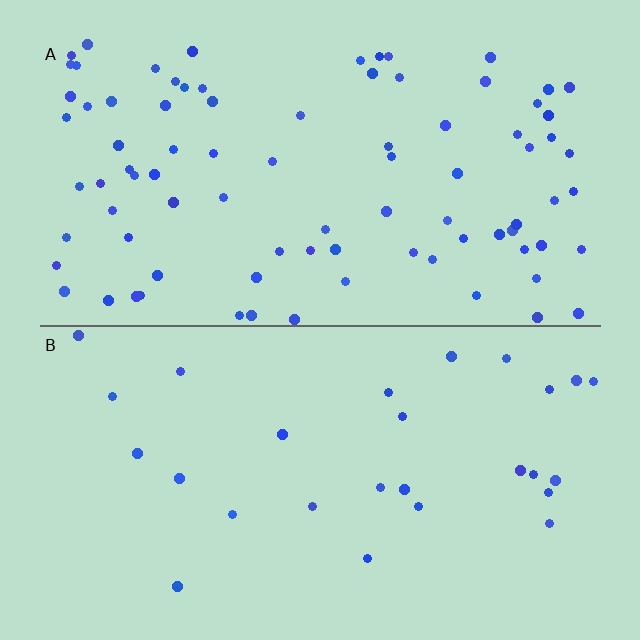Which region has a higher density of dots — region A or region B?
A (the top).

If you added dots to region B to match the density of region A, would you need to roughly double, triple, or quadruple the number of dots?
Approximately triple.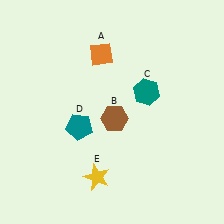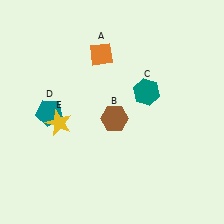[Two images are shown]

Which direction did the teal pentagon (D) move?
The teal pentagon (D) moved left.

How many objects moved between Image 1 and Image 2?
2 objects moved between the two images.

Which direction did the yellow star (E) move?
The yellow star (E) moved up.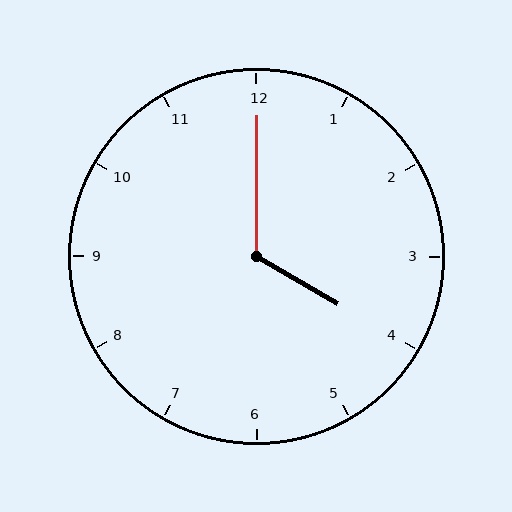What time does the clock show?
4:00.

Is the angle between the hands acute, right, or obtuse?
It is obtuse.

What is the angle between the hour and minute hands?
Approximately 120 degrees.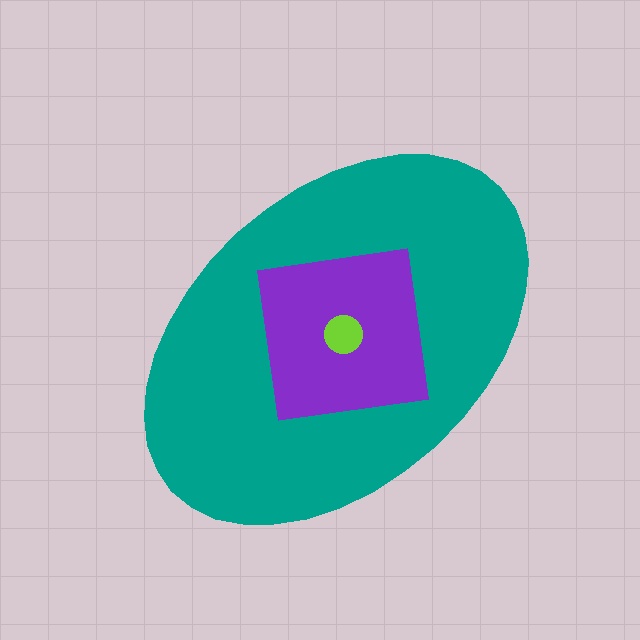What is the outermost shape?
The teal ellipse.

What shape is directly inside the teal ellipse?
The purple square.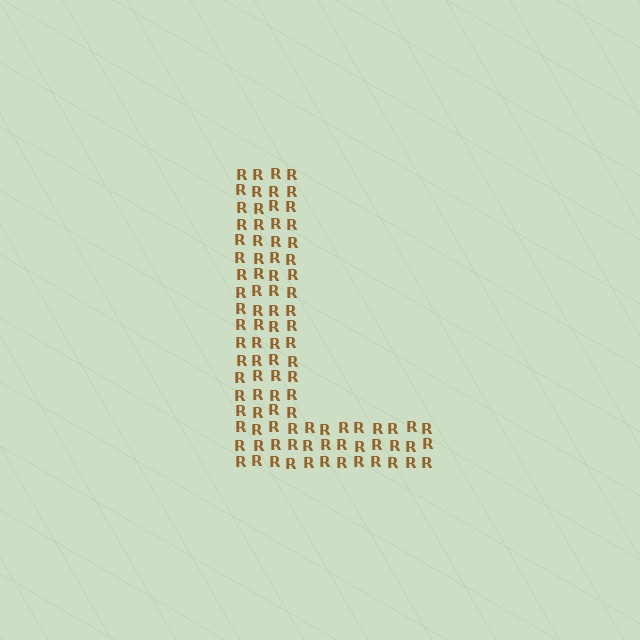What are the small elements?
The small elements are letter R's.